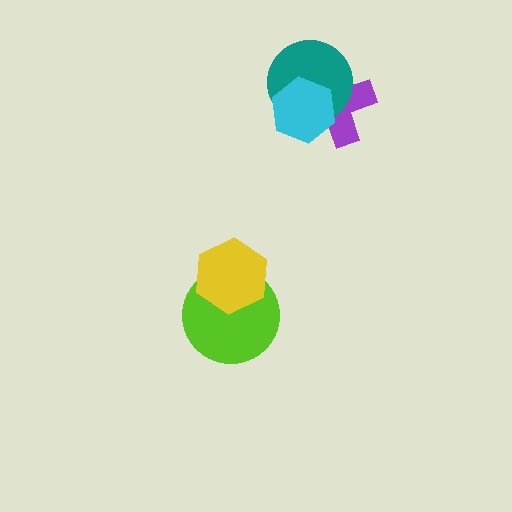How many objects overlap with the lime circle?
1 object overlaps with the lime circle.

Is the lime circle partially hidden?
Yes, it is partially covered by another shape.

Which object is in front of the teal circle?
The cyan hexagon is in front of the teal circle.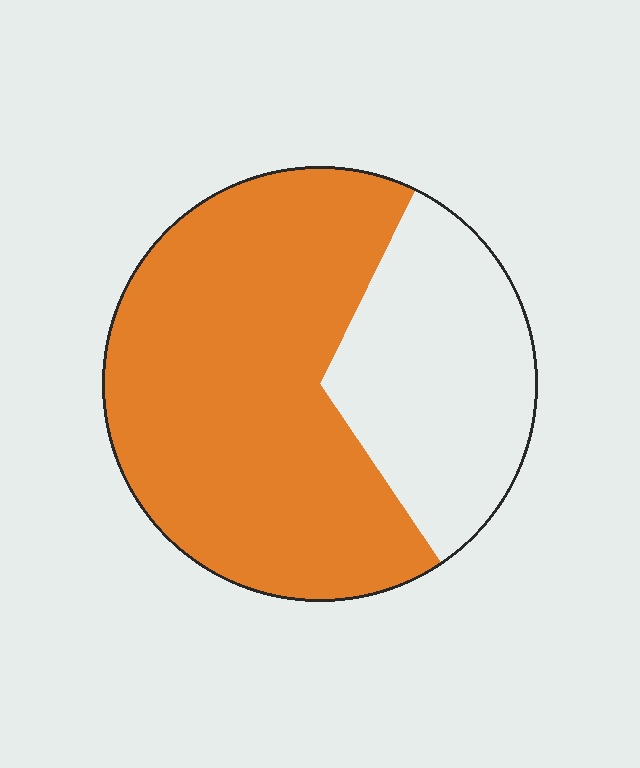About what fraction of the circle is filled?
About two thirds (2/3).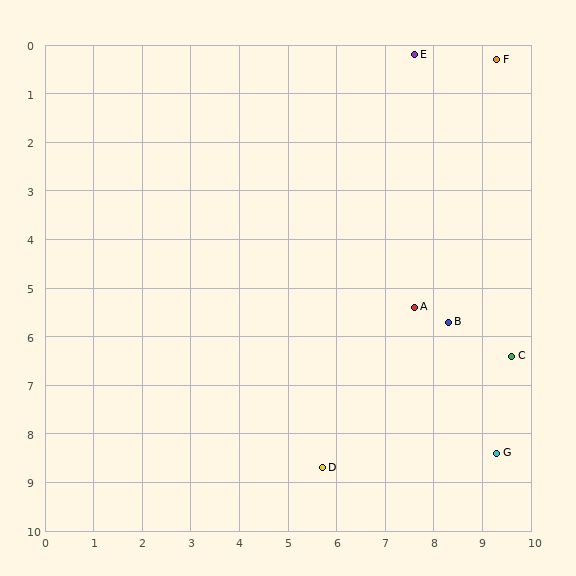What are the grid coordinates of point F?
Point F is at approximately (9.3, 0.3).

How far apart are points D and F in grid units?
Points D and F are about 9.1 grid units apart.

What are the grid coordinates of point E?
Point E is at approximately (7.6, 0.2).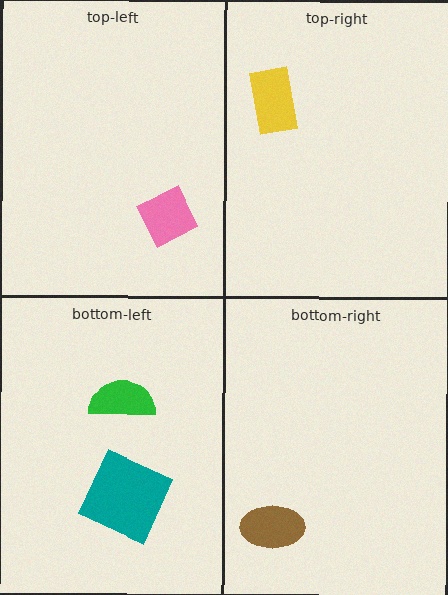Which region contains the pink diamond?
The top-left region.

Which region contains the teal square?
The bottom-left region.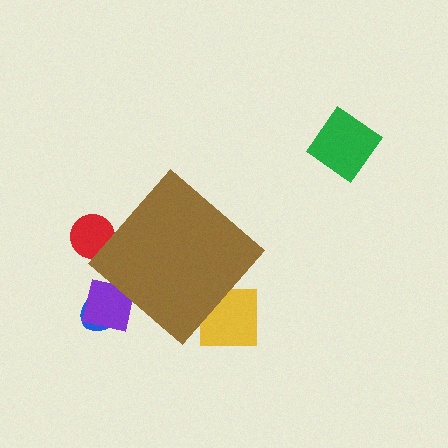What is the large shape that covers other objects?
A brown diamond.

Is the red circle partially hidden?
Yes, the red circle is partially hidden behind the brown diamond.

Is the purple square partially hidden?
Yes, the purple square is partially hidden behind the brown diamond.